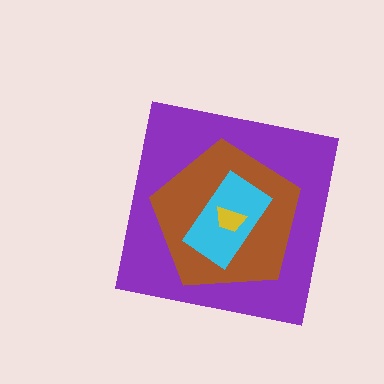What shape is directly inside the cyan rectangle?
The yellow trapezoid.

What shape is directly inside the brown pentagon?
The cyan rectangle.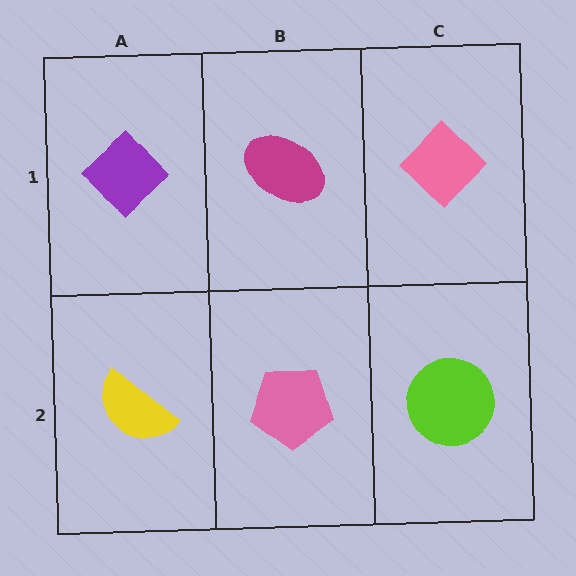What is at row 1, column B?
A magenta ellipse.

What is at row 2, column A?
A yellow semicircle.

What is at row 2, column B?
A pink pentagon.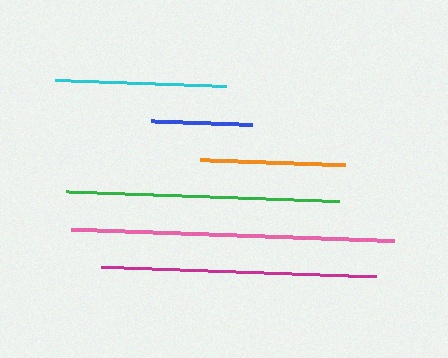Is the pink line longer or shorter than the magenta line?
The pink line is longer than the magenta line.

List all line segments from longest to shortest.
From longest to shortest: pink, magenta, green, cyan, orange, blue.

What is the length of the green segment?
The green segment is approximately 273 pixels long.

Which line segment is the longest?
The pink line is the longest at approximately 323 pixels.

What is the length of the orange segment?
The orange segment is approximately 144 pixels long.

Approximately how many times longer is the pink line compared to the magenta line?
The pink line is approximately 1.2 times the length of the magenta line.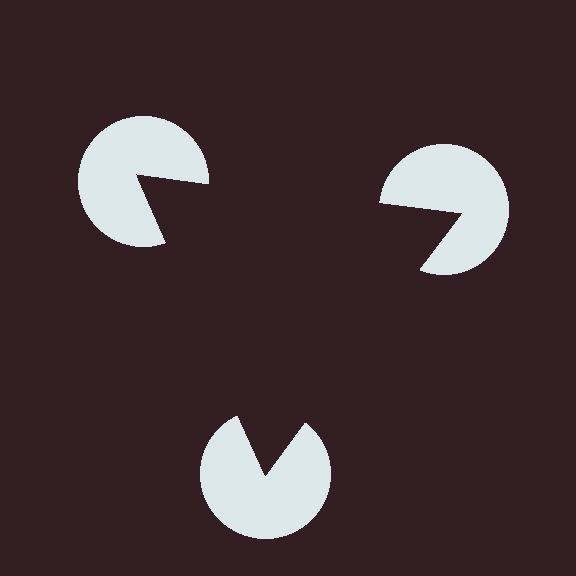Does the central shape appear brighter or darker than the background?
It typically appears slightly darker than the background, even though no actual brightness change is drawn.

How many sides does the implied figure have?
3 sides.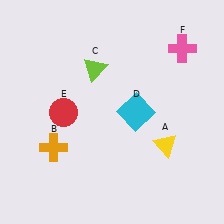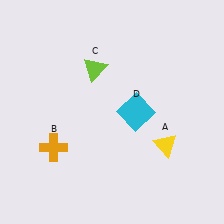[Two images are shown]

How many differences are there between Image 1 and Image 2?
There are 2 differences between the two images.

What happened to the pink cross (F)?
The pink cross (F) was removed in Image 2. It was in the top-right area of Image 1.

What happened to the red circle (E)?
The red circle (E) was removed in Image 2. It was in the bottom-left area of Image 1.